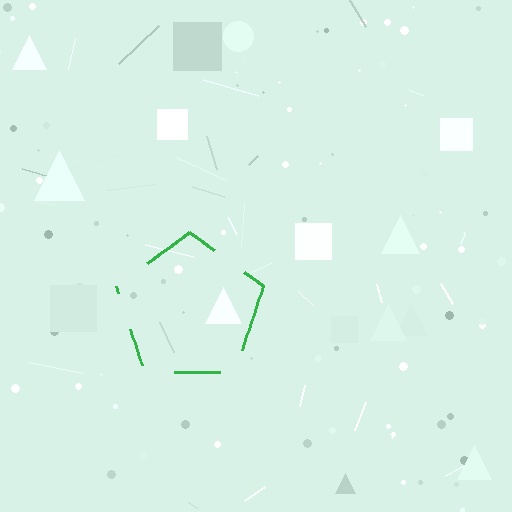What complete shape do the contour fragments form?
The contour fragments form a pentagon.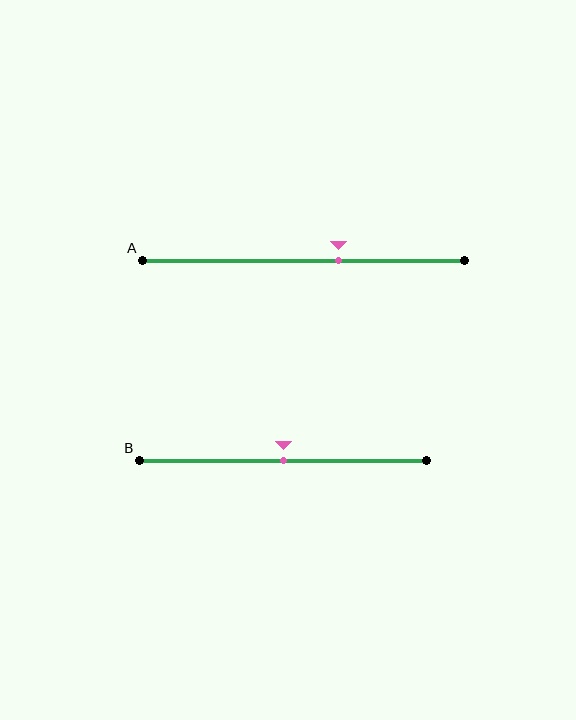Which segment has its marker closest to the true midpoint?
Segment B has its marker closest to the true midpoint.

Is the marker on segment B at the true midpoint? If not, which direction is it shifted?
Yes, the marker on segment B is at the true midpoint.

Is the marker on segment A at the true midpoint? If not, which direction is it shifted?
No, the marker on segment A is shifted to the right by about 11% of the segment length.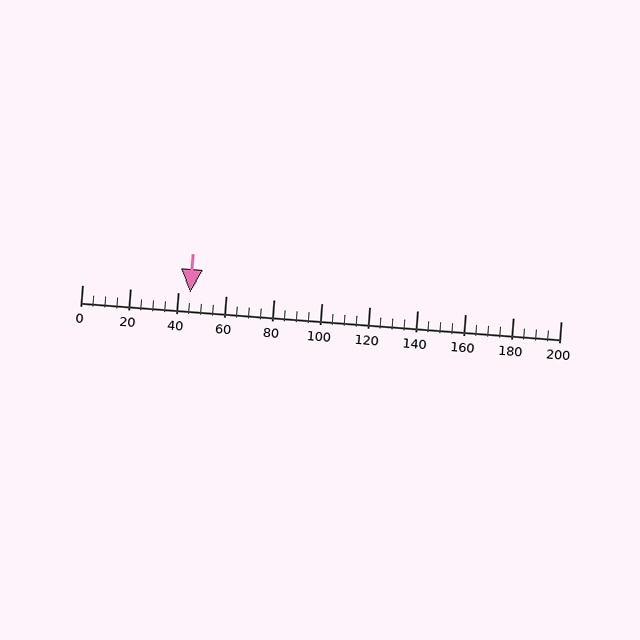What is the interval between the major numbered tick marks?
The major tick marks are spaced 20 units apart.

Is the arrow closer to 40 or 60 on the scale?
The arrow is closer to 40.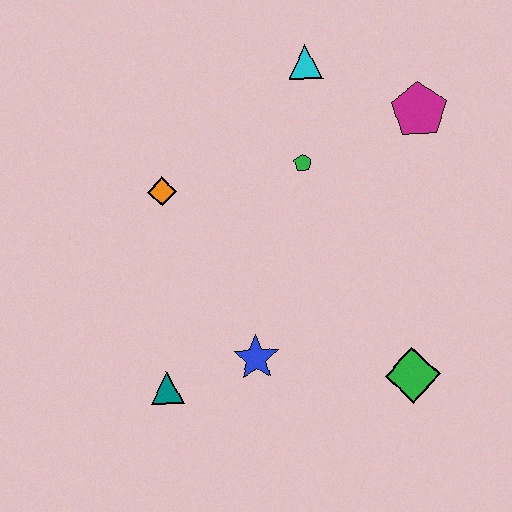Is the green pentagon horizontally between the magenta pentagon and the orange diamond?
Yes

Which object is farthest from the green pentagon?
The teal triangle is farthest from the green pentagon.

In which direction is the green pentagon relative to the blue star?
The green pentagon is above the blue star.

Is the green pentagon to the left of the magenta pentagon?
Yes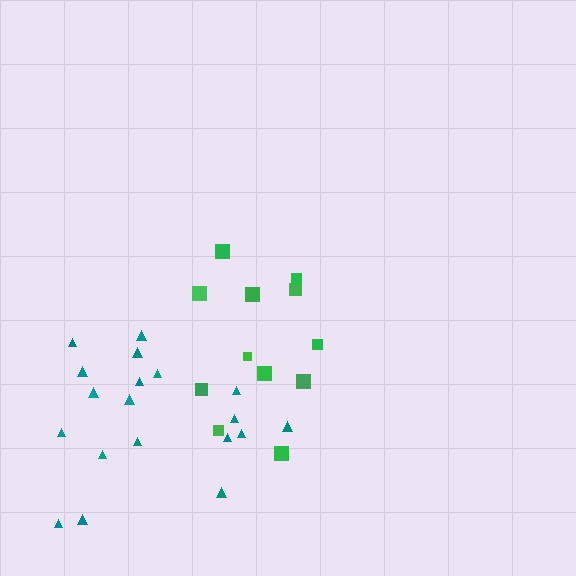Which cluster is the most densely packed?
Teal.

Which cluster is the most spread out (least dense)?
Green.